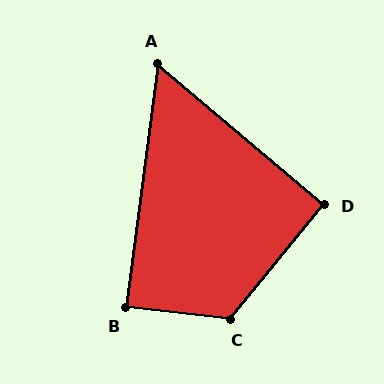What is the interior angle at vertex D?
Approximately 91 degrees (approximately right).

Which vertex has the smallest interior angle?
A, at approximately 57 degrees.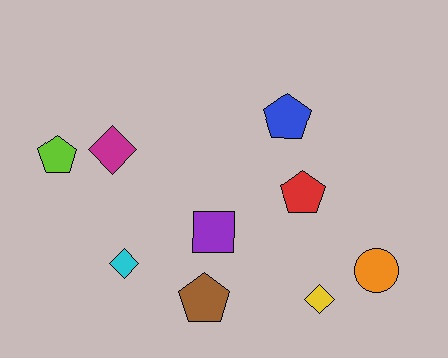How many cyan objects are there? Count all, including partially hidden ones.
There is 1 cyan object.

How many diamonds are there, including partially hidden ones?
There are 3 diamonds.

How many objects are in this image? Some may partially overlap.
There are 9 objects.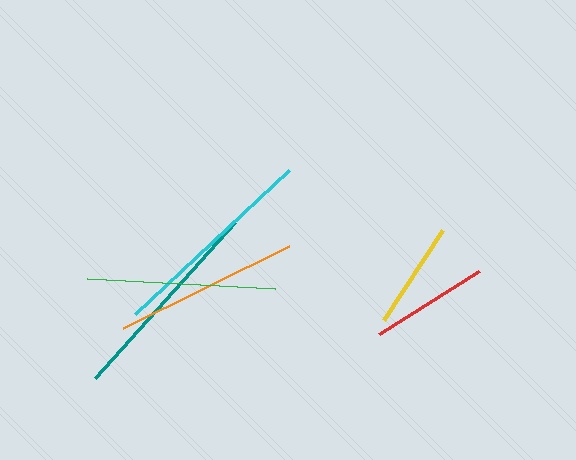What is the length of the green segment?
The green segment is approximately 189 pixels long.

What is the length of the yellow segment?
The yellow segment is approximately 107 pixels long.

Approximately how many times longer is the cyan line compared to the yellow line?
The cyan line is approximately 2.0 times the length of the yellow line.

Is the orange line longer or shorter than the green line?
The green line is longer than the orange line.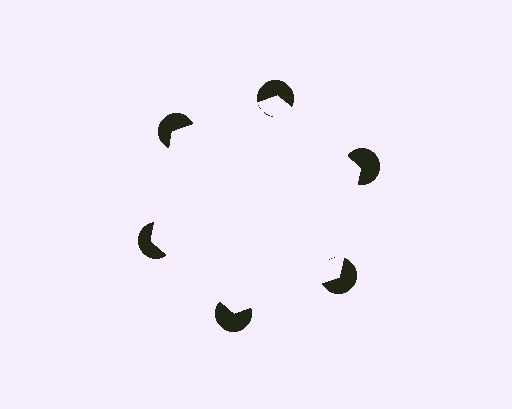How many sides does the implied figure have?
6 sides.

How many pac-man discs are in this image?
There are 6 — one at each vertex of the illusory hexagon.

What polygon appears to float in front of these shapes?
An illusory hexagon — its edges are inferred from the aligned wedge cuts in the pac-man discs, not physically drawn.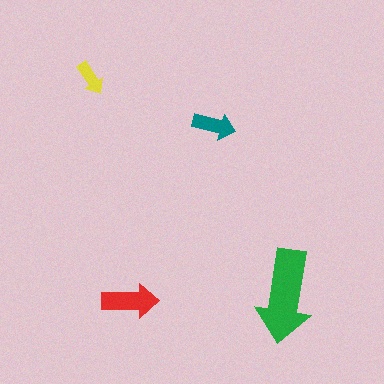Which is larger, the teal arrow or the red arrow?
The red one.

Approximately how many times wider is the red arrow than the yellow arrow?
About 1.5 times wider.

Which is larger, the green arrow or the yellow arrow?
The green one.